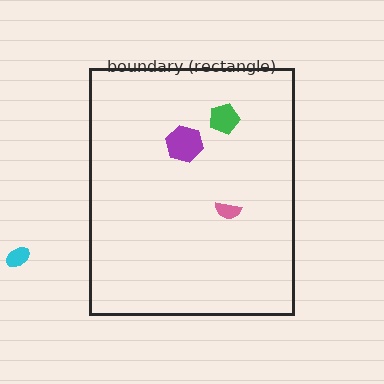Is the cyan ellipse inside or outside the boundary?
Outside.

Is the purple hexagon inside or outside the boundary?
Inside.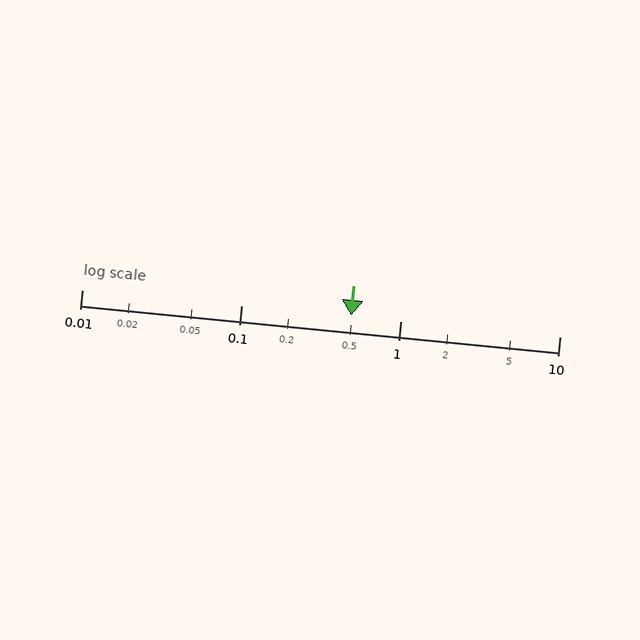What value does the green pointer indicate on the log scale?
The pointer indicates approximately 0.49.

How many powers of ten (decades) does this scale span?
The scale spans 3 decades, from 0.01 to 10.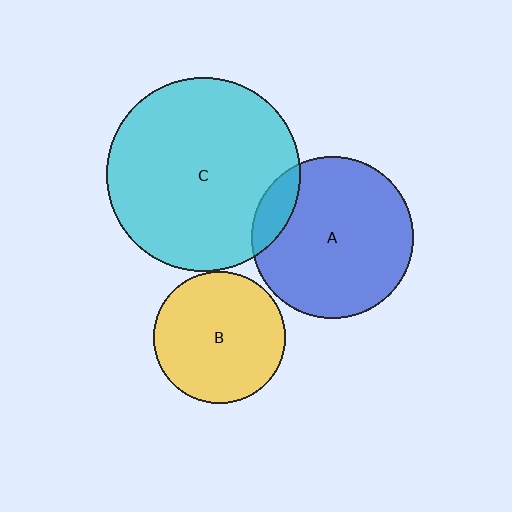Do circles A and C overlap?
Yes.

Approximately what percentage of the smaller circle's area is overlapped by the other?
Approximately 10%.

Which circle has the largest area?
Circle C (cyan).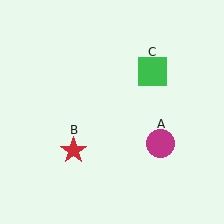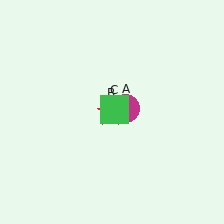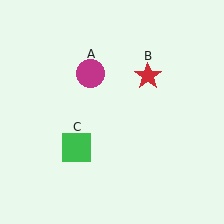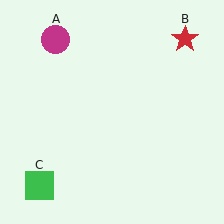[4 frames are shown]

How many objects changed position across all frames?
3 objects changed position: magenta circle (object A), red star (object B), green square (object C).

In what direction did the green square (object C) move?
The green square (object C) moved down and to the left.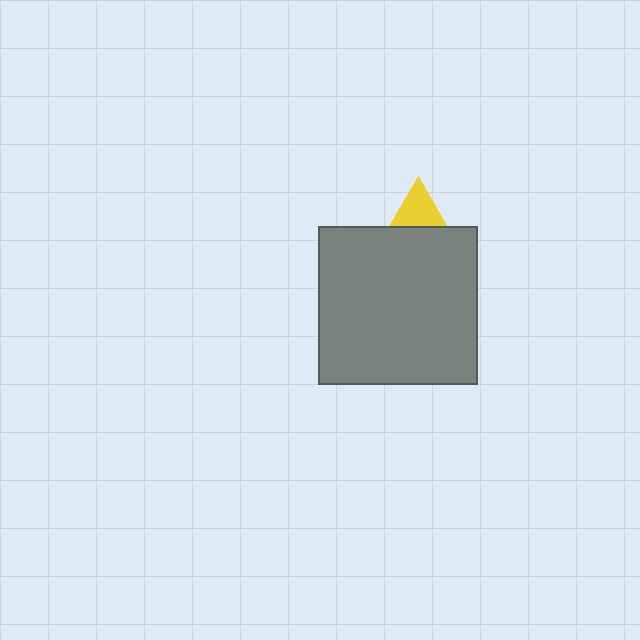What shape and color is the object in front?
The object in front is a gray square.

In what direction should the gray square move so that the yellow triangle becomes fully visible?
The gray square should move down. That is the shortest direction to clear the overlap and leave the yellow triangle fully visible.